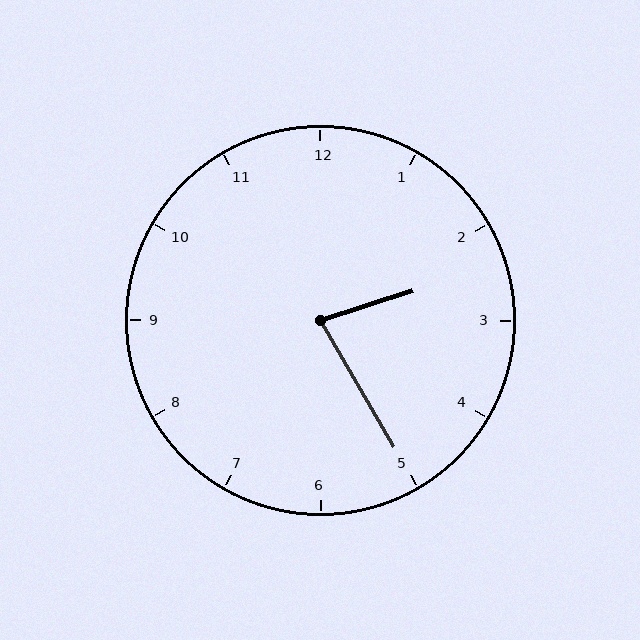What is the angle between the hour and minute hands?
Approximately 78 degrees.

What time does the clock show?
2:25.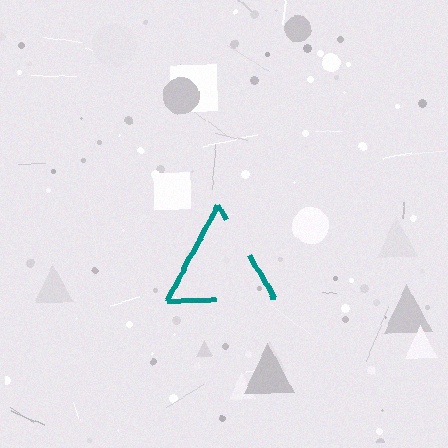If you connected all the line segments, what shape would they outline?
They would outline a triangle.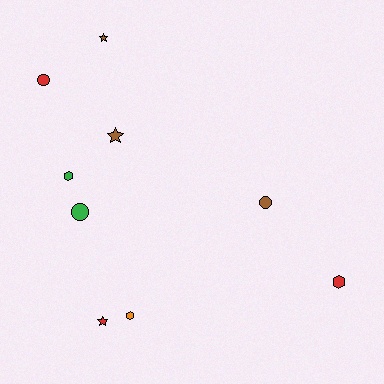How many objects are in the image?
There are 9 objects.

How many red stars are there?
There is 1 red star.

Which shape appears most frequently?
Hexagon, with 3 objects.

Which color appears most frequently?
Red, with 3 objects.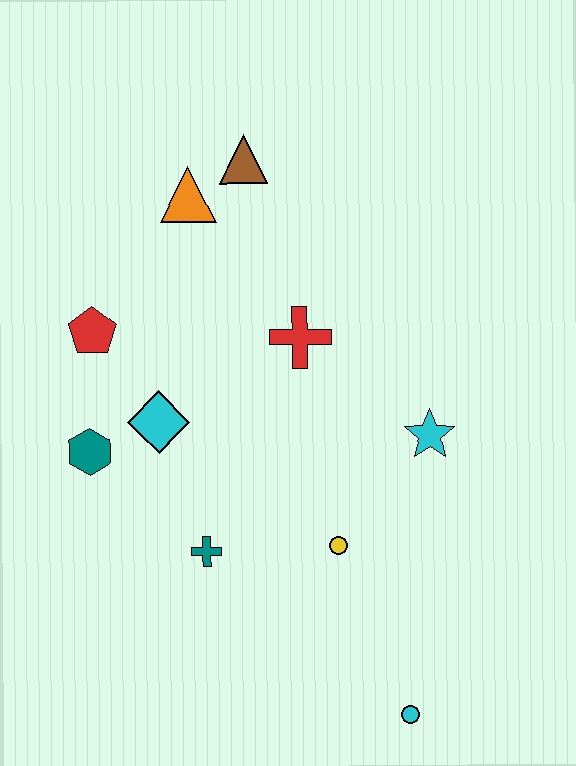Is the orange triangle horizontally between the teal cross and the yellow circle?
No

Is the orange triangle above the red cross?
Yes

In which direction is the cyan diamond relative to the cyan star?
The cyan diamond is to the left of the cyan star.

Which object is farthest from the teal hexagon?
The cyan circle is farthest from the teal hexagon.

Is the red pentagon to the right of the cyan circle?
No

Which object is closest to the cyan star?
The yellow circle is closest to the cyan star.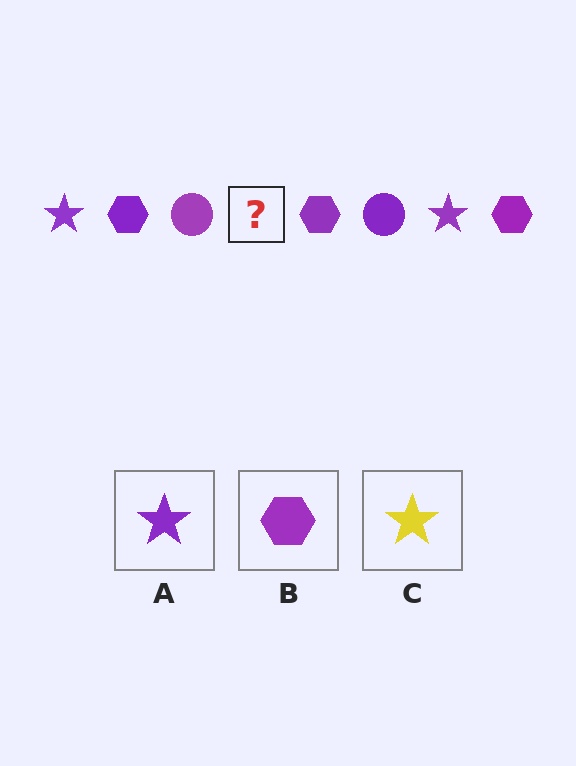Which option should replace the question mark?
Option A.